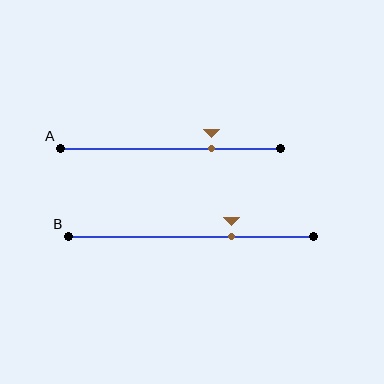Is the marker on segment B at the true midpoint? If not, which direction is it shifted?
No, the marker on segment B is shifted to the right by about 17% of the segment length.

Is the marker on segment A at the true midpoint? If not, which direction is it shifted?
No, the marker on segment A is shifted to the right by about 19% of the segment length.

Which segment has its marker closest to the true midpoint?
Segment B has its marker closest to the true midpoint.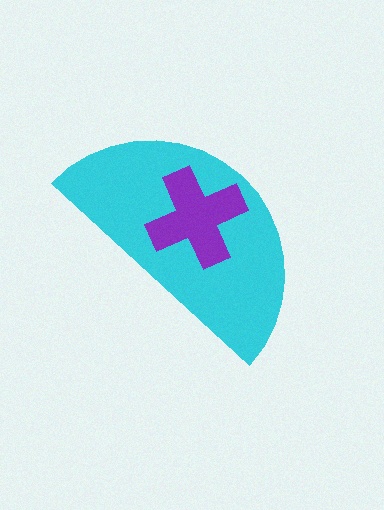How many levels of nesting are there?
2.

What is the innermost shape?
The purple cross.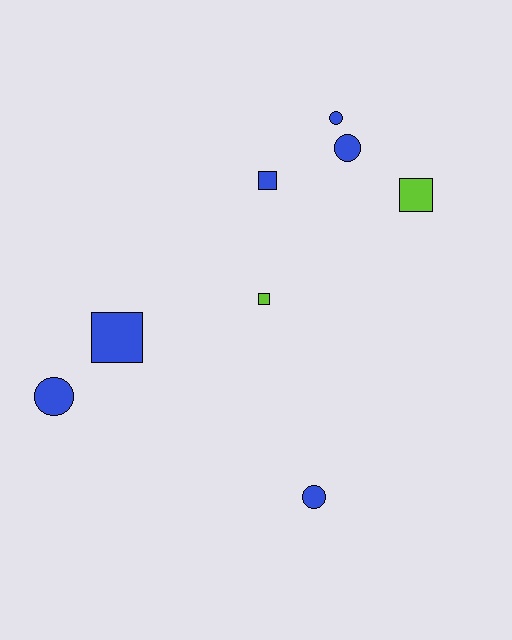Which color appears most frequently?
Blue, with 6 objects.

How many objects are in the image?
There are 8 objects.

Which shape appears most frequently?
Square, with 4 objects.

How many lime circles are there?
There are no lime circles.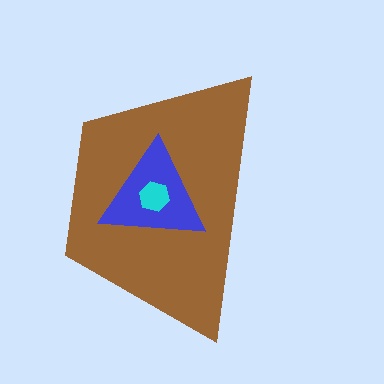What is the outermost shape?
The brown trapezoid.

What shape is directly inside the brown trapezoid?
The blue triangle.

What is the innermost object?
The cyan hexagon.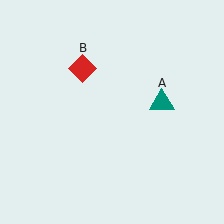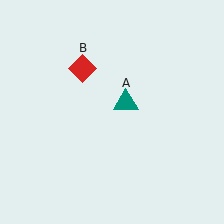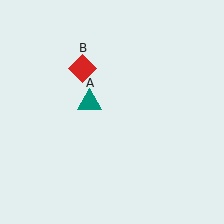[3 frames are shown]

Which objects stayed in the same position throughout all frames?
Red diamond (object B) remained stationary.